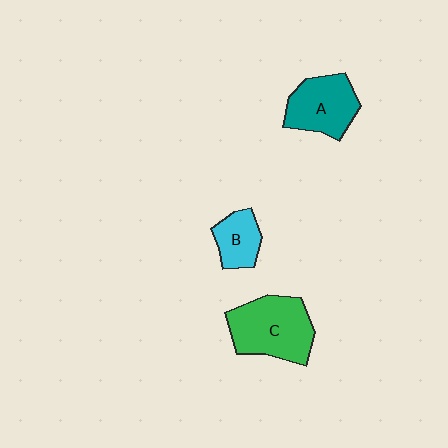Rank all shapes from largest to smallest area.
From largest to smallest: C (green), A (teal), B (cyan).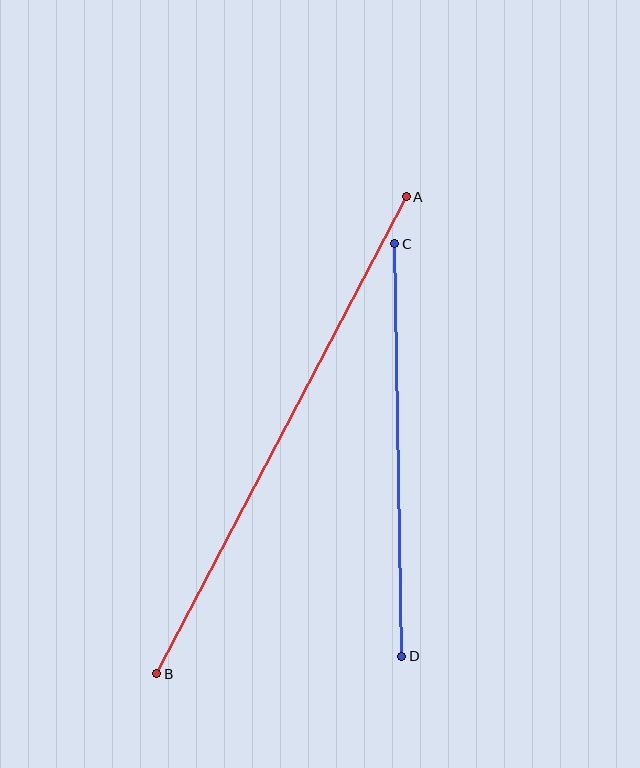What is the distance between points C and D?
The distance is approximately 413 pixels.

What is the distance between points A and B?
The distance is approximately 538 pixels.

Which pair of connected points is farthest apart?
Points A and B are farthest apart.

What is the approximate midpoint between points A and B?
The midpoint is at approximately (281, 435) pixels.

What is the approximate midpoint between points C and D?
The midpoint is at approximately (398, 450) pixels.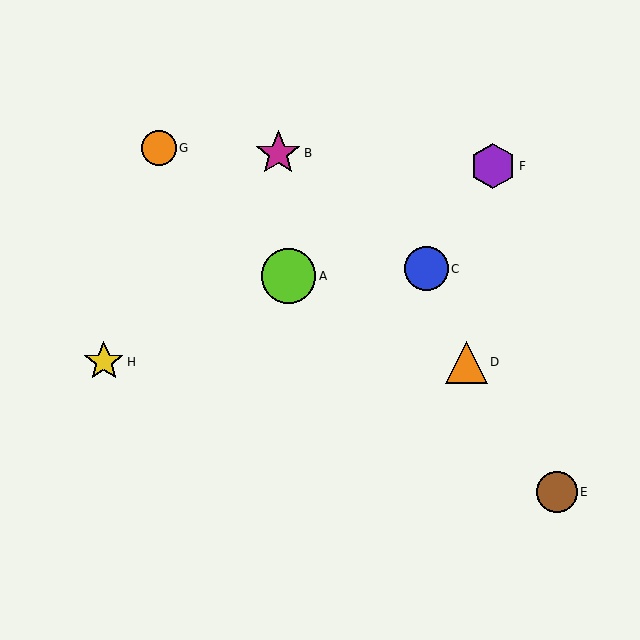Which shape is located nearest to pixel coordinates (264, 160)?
The magenta star (labeled B) at (278, 153) is nearest to that location.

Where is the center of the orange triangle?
The center of the orange triangle is at (467, 362).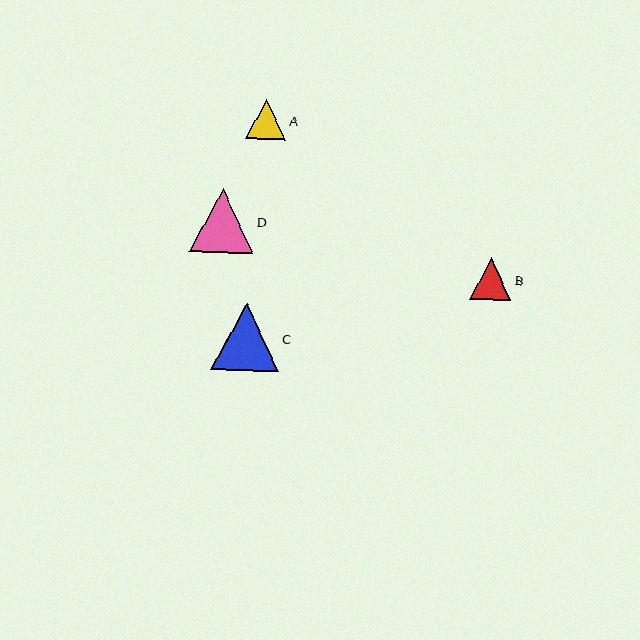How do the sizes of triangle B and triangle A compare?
Triangle B and triangle A are approximately the same size.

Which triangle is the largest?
Triangle C is the largest with a size of approximately 67 pixels.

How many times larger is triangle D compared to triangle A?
Triangle D is approximately 1.6 times the size of triangle A.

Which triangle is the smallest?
Triangle A is the smallest with a size of approximately 40 pixels.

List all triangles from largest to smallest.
From largest to smallest: C, D, B, A.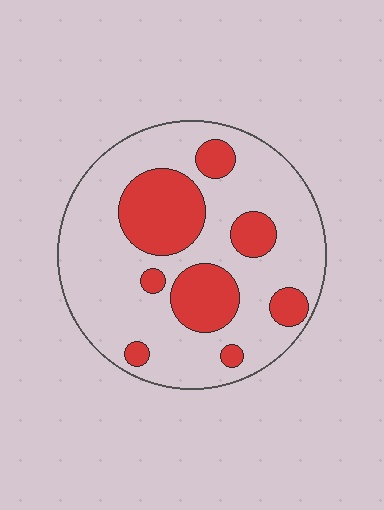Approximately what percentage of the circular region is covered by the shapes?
Approximately 25%.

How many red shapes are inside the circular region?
8.